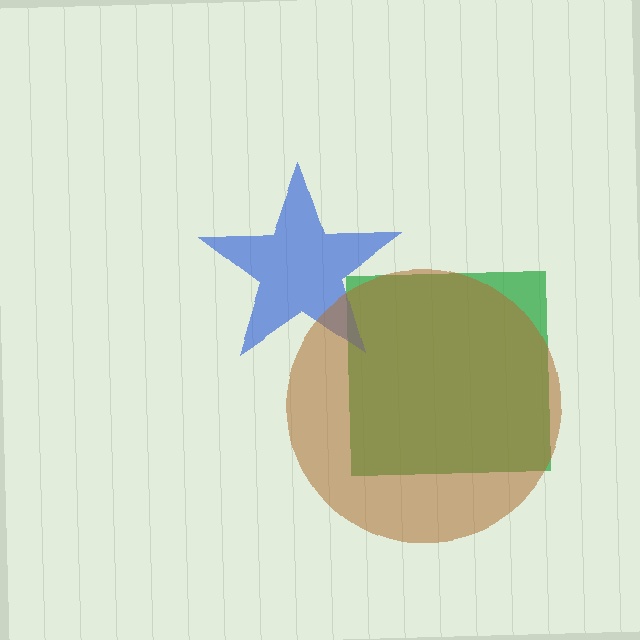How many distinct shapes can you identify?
There are 3 distinct shapes: a green square, a blue star, a brown circle.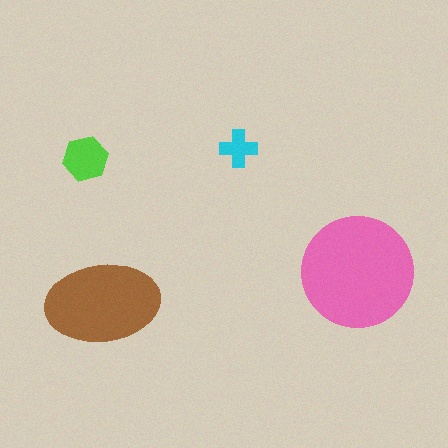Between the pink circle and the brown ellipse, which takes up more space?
The pink circle.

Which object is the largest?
The pink circle.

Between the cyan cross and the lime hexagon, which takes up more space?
The lime hexagon.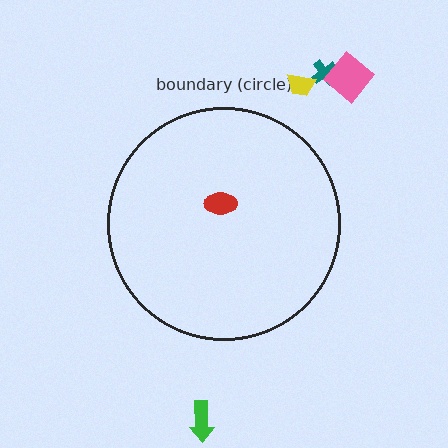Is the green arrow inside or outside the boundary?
Outside.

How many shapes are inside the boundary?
1 inside, 4 outside.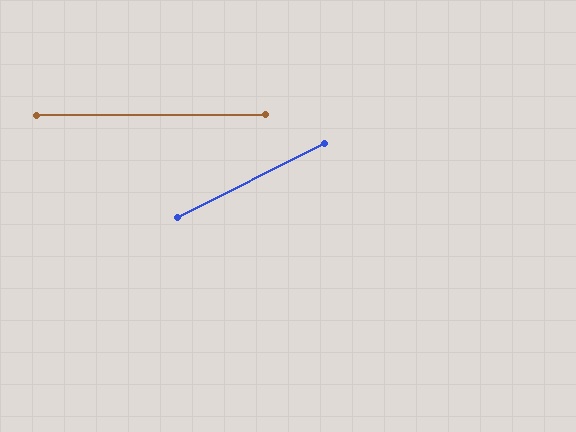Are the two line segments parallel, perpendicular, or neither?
Neither parallel nor perpendicular — they differ by about 26°.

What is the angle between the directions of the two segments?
Approximately 26 degrees.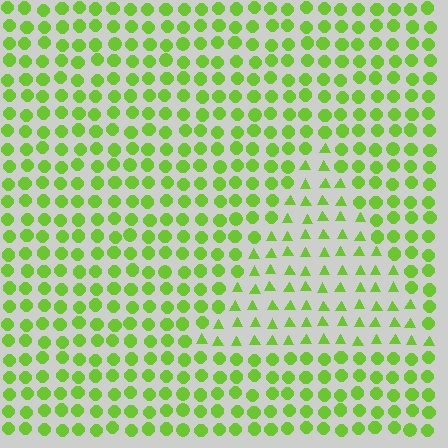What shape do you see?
I see a triangle.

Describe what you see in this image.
The image is filled with small lime elements arranged in a uniform grid. A triangle-shaped region contains triangles, while the surrounding area contains circles. The boundary is defined purely by the change in element shape.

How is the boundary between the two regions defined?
The boundary is defined by a change in element shape: triangles inside vs. circles outside. All elements share the same color and spacing.